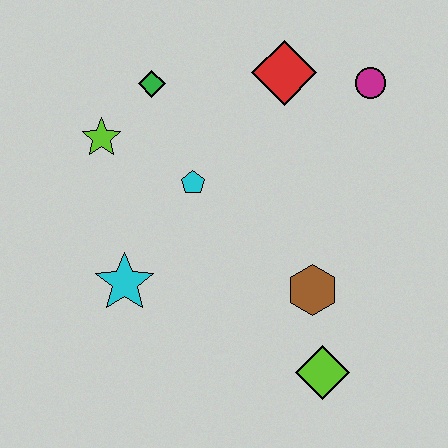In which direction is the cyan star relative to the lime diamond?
The cyan star is to the left of the lime diamond.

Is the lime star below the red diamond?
Yes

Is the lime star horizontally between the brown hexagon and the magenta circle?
No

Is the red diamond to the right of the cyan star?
Yes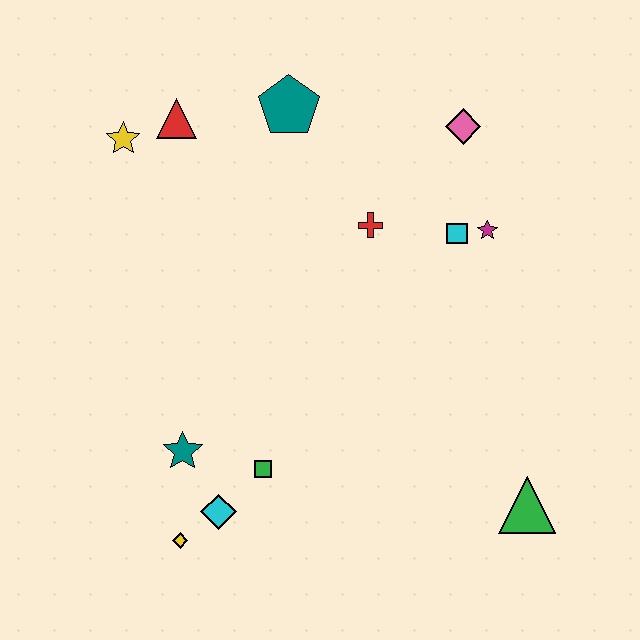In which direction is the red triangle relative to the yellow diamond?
The red triangle is above the yellow diamond.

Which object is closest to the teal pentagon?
The red triangle is closest to the teal pentagon.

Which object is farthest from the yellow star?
The green triangle is farthest from the yellow star.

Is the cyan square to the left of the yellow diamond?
No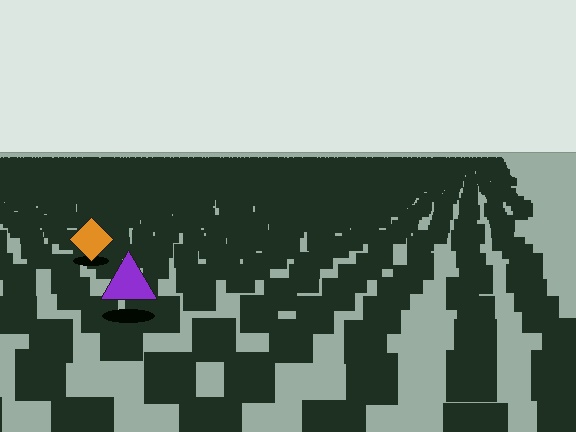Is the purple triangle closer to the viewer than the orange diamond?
Yes. The purple triangle is closer — you can tell from the texture gradient: the ground texture is coarser near it.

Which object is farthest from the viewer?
The orange diamond is farthest from the viewer. It appears smaller and the ground texture around it is denser.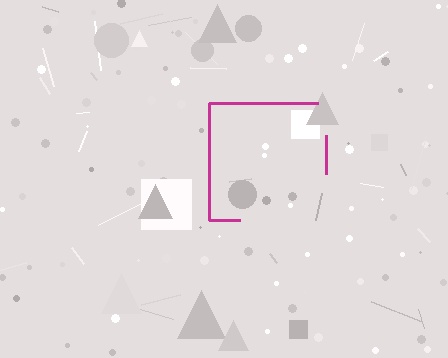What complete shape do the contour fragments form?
The contour fragments form a square.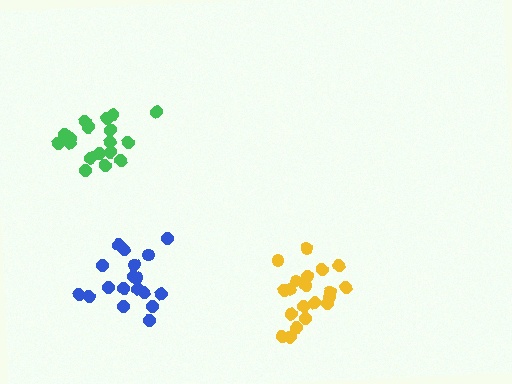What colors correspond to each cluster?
The clusters are colored: blue, yellow, green.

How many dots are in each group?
Group 1: 18 dots, Group 2: 20 dots, Group 3: 19 dots (57 total).